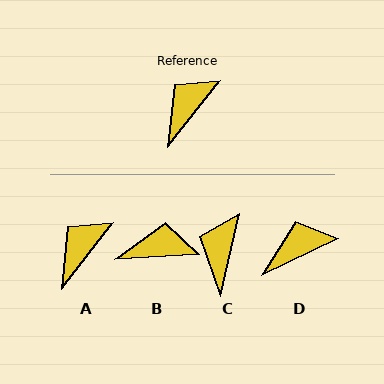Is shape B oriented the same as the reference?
No, it is off by about 48 degrees.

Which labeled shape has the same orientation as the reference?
A.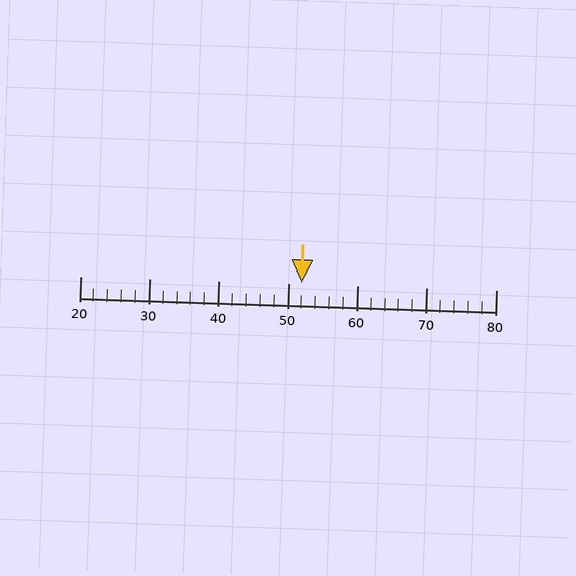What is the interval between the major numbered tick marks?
The major tick marks are spaced 10 units apart.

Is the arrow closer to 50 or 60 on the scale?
The arrow is closer to 50.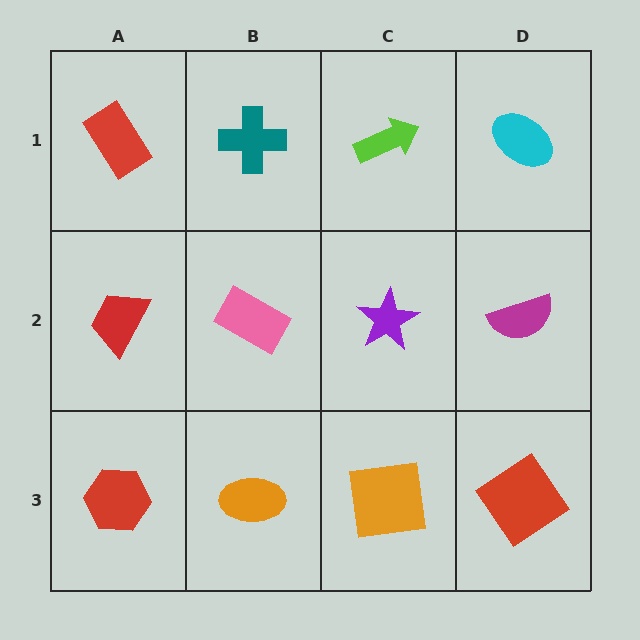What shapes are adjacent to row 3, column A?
A red trapezoid (row 2, column A), an orange ellipse (row 3, column B).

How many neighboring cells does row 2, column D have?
3.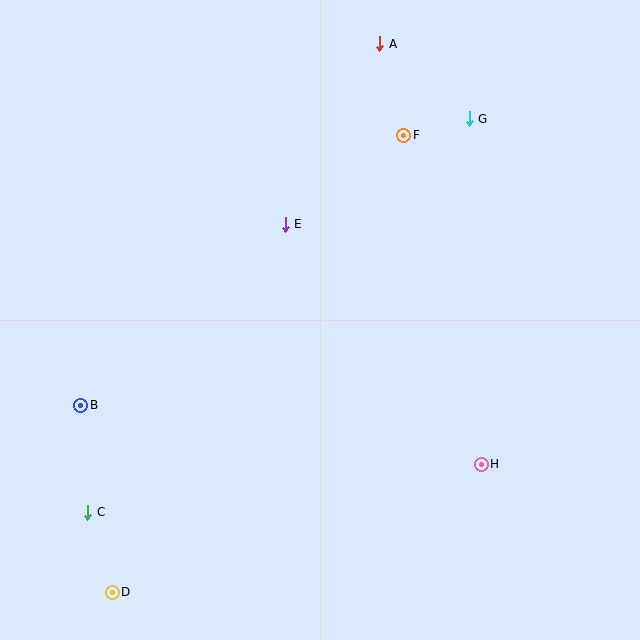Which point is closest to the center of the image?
Point E at (285, 224) is closest to the center.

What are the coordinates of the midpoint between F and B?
The midpoint between F and B is at (242, 270).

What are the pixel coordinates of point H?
Point H is at (481, 464).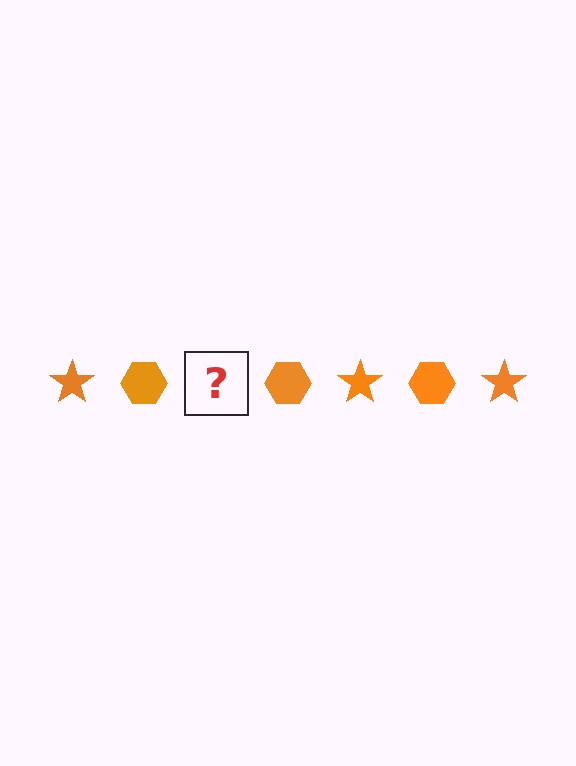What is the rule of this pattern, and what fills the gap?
The rule is that the pattern cycles through star, hexagon shapes in orange. The gap should be filled with an orange star.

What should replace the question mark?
The question mark should be replaced with an orange star.